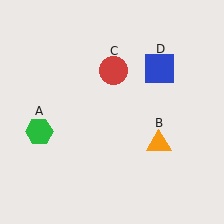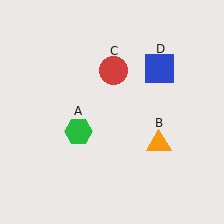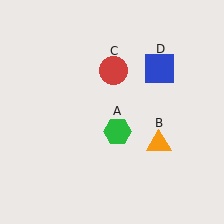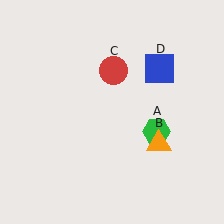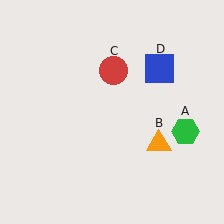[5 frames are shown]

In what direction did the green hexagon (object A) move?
The green hexagon (object A) moved right.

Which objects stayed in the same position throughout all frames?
Orange triangle (object B) and red circle (object C) and blue square (object D) remained stationary.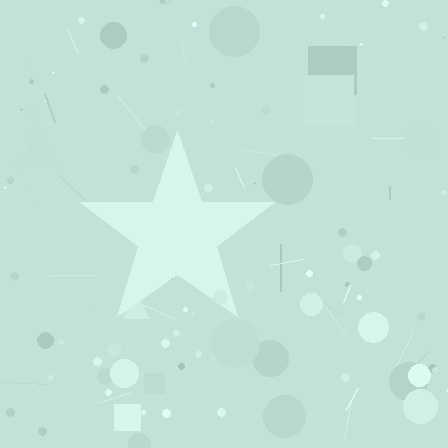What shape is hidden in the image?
A star is hidden in the image.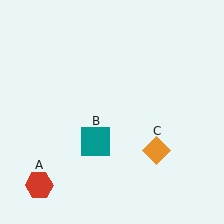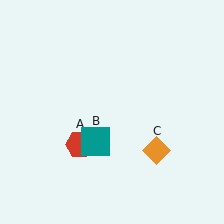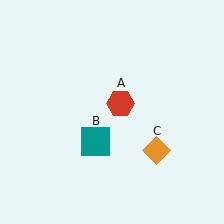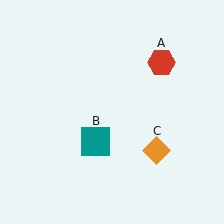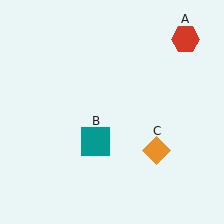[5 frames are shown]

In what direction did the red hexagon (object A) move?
The red hexagon (object A) moved up and to the right.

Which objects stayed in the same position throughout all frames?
Teal square (object B) and orange diamond (object C) remained stationary.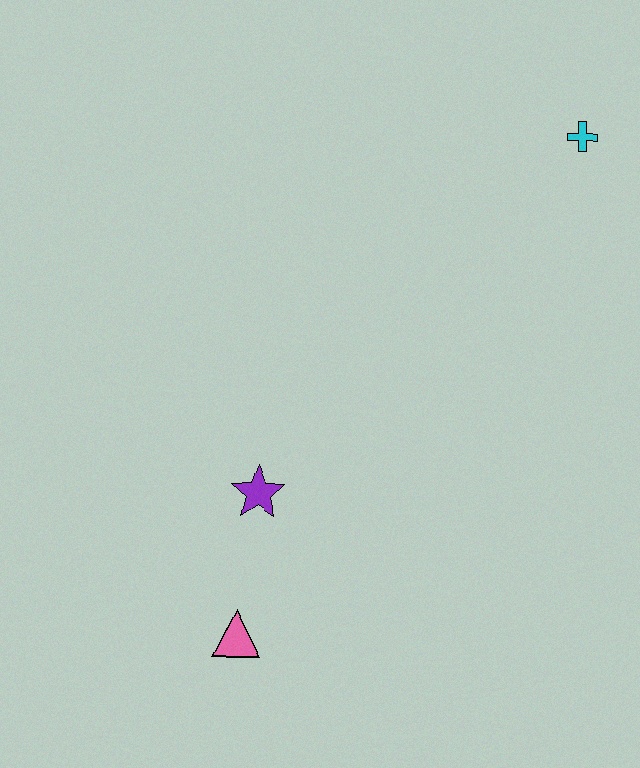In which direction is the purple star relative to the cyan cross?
The purple star is below the cyan cross.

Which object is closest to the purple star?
The pink triangle is closest to the purple star.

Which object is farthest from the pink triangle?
The cyan cross is farthest from the pink triangle.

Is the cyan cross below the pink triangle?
No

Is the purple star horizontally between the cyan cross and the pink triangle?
Yes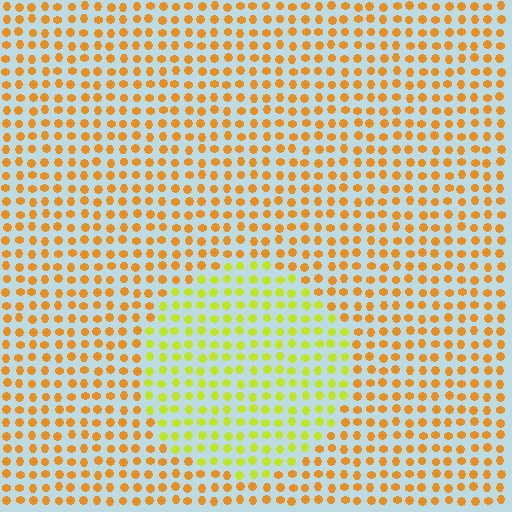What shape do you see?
I see a circle.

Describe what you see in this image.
The image is filled with small orange elements in a uniform arrangement. A circle-shaped region is visible where the elements are tinted to a slightly different hue, forming a subtle color boundary.